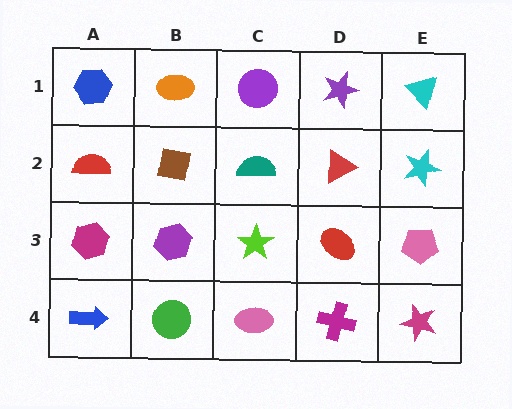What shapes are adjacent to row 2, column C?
A purple circle (row 1, column C), a lime star (row 3, column C), a brown square (row 2, column B), a red triangle (row 2, column D).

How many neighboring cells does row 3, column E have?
3.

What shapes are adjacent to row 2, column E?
A cyan triangle (row 1, column E), a pink pentagon (row 3, column E), a red triangle (row 2, column D).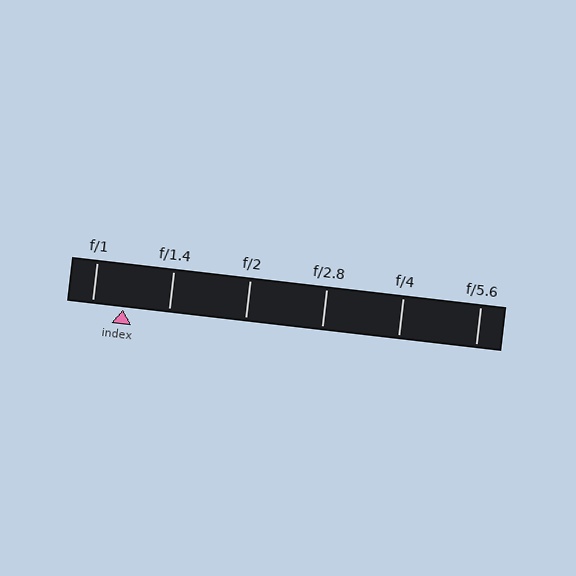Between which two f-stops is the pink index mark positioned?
The index mark is between f/1 and f/1.4.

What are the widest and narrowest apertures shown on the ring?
The widest aperture shown is f/1 and the narrowest is f/5.6.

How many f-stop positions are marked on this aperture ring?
There are 6 f-stop positions marked.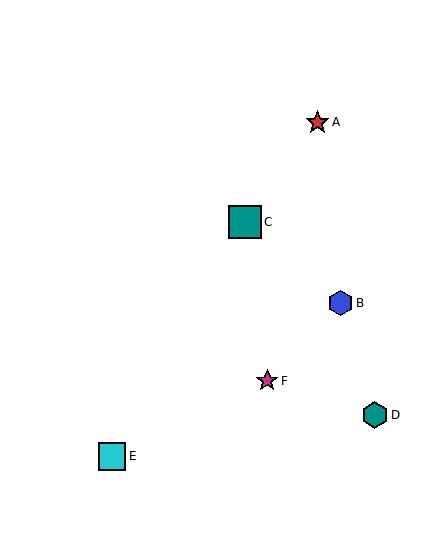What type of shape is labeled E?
Shape E is a cyan square.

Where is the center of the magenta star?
The center of the magenta star is at (267, 381).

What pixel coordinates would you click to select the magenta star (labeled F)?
Click at (267, 381) to select the magenta star F.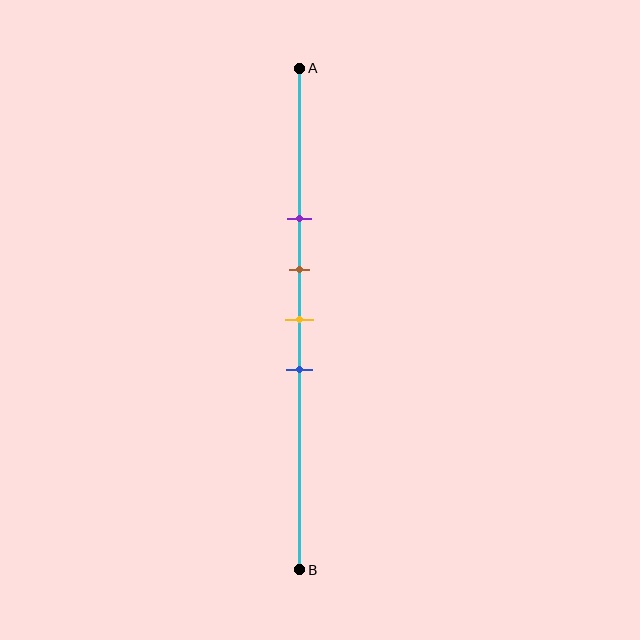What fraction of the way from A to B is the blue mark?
The blue mark is approximately 60% (0.6) of the way from A to B.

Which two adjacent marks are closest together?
The brown and yellow marks are the closest adjacent pair.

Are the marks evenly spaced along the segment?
Yes, the marks are approximately evenly spaced.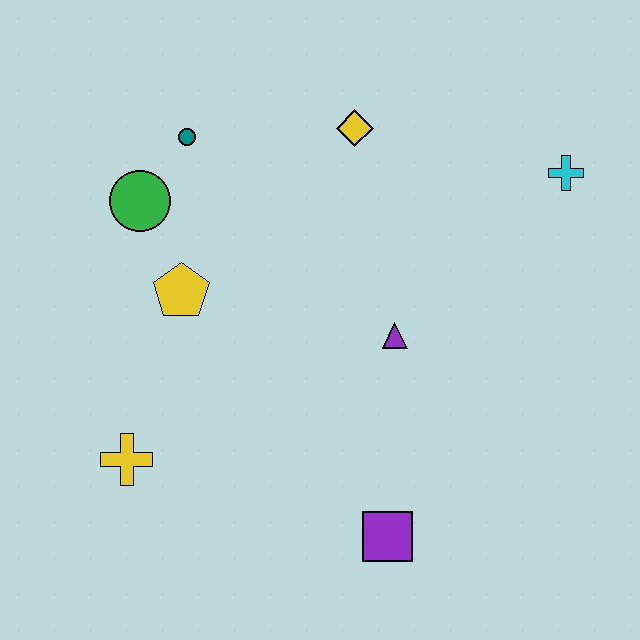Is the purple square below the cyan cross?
Yes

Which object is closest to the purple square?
The purple triangle is closest to the purple square.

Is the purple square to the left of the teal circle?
No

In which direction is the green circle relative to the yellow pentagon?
The green circle is above the yellow pentagon.